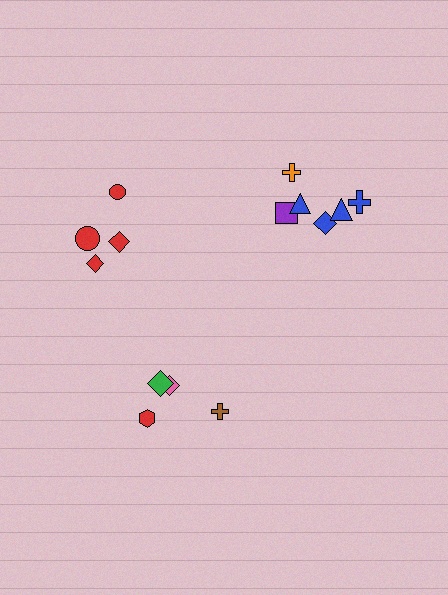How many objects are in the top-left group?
There are 4 objects.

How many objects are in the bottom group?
There are 4 objects.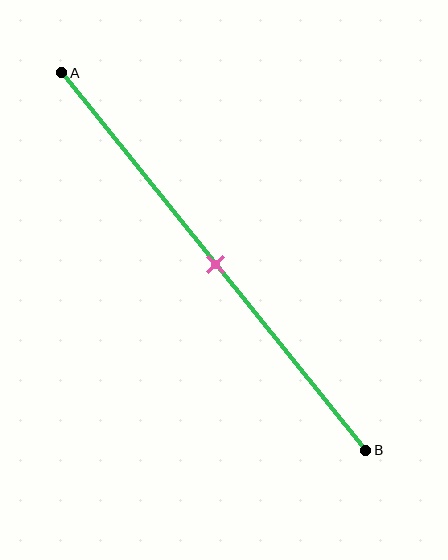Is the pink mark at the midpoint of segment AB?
Yes, the mark is approximately at the midpoint.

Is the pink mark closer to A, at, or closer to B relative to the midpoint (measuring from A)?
The pink mark is approximately at the midpoint of segment AB.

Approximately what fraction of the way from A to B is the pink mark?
The pink mark is approximately 50% of the way from A to B.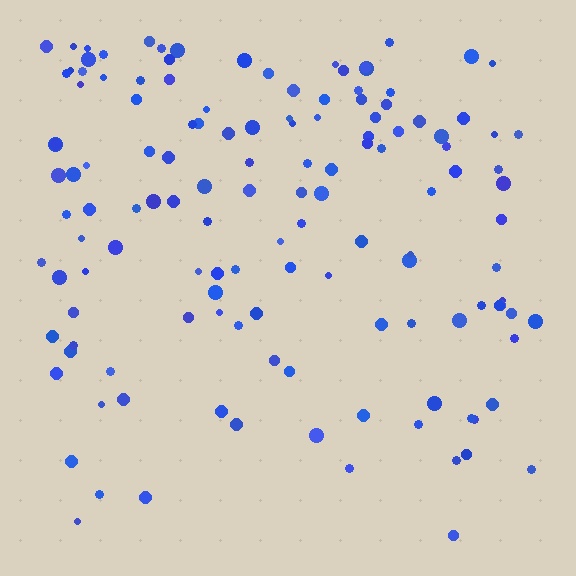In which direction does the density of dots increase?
From bottom to top, with the top side densest.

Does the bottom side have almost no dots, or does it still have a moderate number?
Still a moderate number, just noticeably fewer than the top.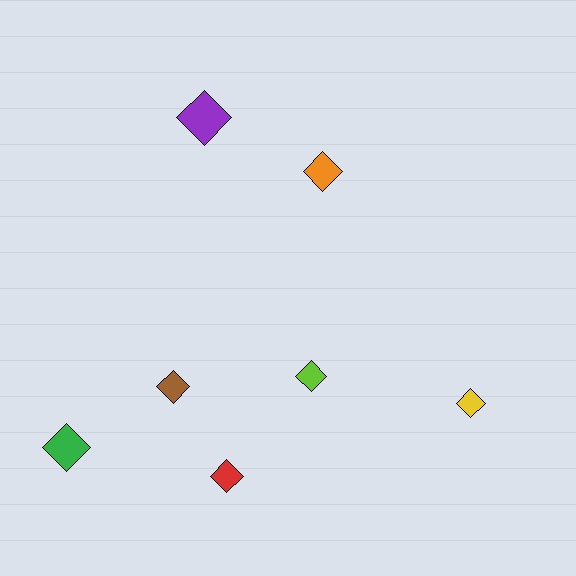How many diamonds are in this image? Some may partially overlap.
There are 7 diamonds.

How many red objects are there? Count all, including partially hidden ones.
There is 1 red object.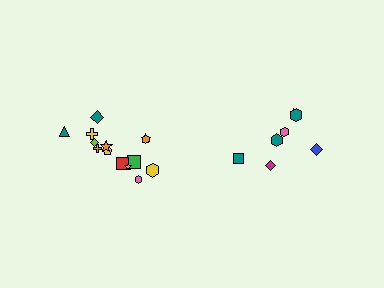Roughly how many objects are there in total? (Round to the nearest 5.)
Roughly 20 objects in total.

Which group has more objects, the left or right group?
The left group.